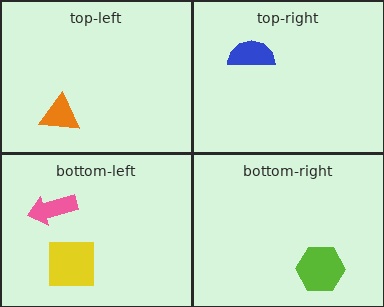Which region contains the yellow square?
The bottom-left region.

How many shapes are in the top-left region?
1.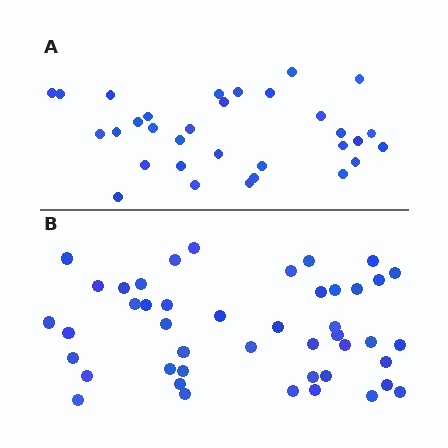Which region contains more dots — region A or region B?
Region B (the bottom region) has more dots.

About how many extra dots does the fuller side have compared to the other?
Region B has approximately 15 more dots than region A.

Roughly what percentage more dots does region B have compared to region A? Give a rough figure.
About 40% more.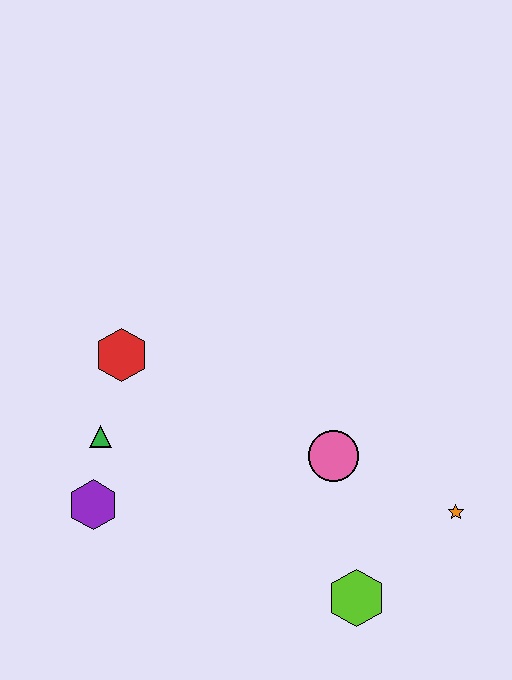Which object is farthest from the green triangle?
The orange star is farthest from the green triangle.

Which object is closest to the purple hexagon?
The green triangle is closest to the purple hexagon.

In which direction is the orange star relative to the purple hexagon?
The orange star is to the right of the purple hexagon.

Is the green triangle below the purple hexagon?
No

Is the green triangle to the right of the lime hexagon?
No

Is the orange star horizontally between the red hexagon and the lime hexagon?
No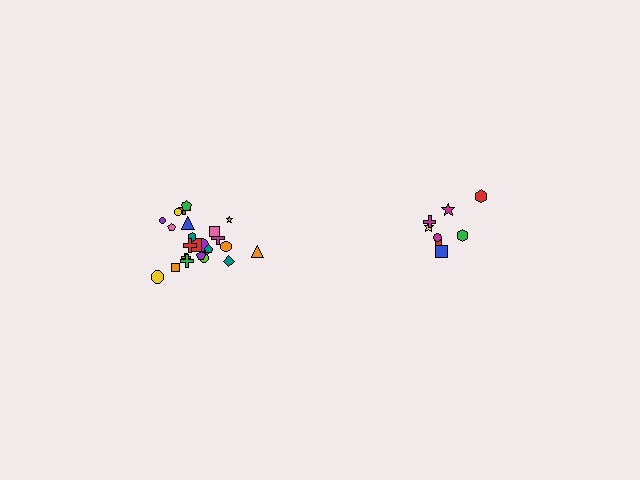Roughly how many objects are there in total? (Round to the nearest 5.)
Roughly 35 objects in total.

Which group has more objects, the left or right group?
The left group.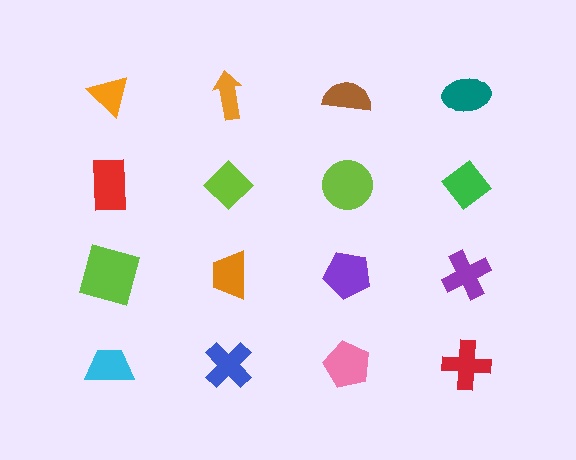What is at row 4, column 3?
A pink pentagon.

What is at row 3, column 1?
A lime square.